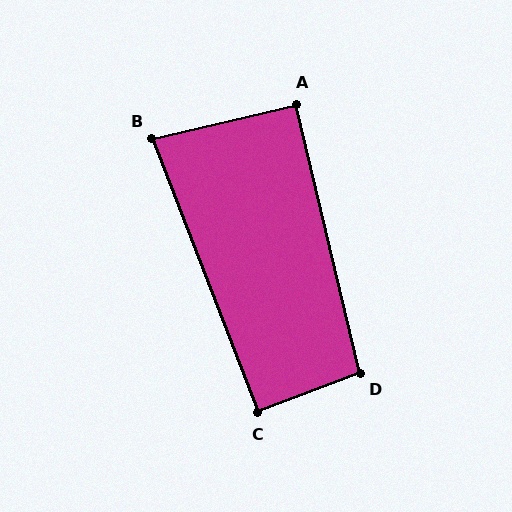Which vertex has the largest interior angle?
D, at approximately 98 degrees.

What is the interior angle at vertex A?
Approximately 90 degrees (approximately right).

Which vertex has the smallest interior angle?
B, at approximately 82 degrees.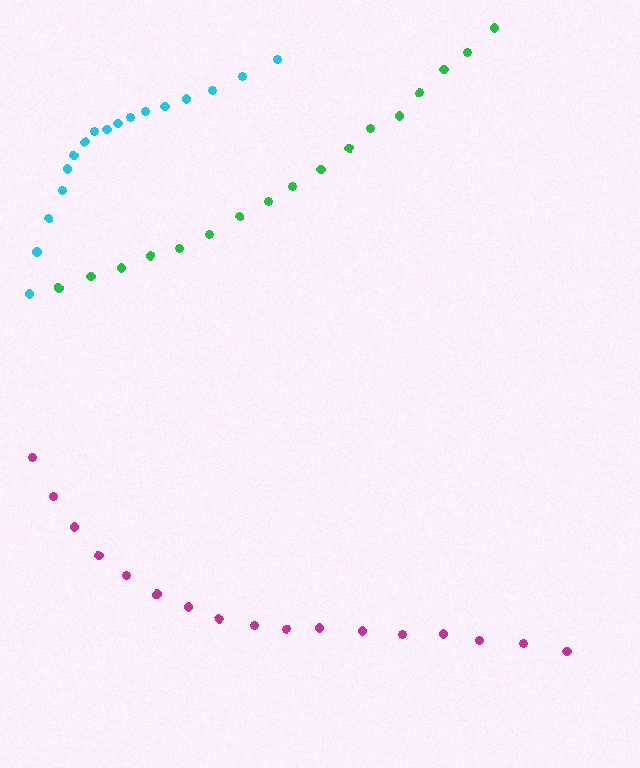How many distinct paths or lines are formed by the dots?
There are 3 distinct paths.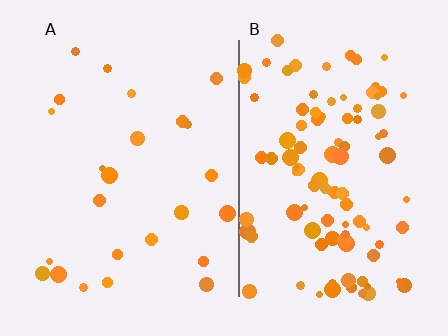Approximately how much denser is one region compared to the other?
Approximately 4.0× — region B over region A.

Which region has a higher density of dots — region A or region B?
B (the right).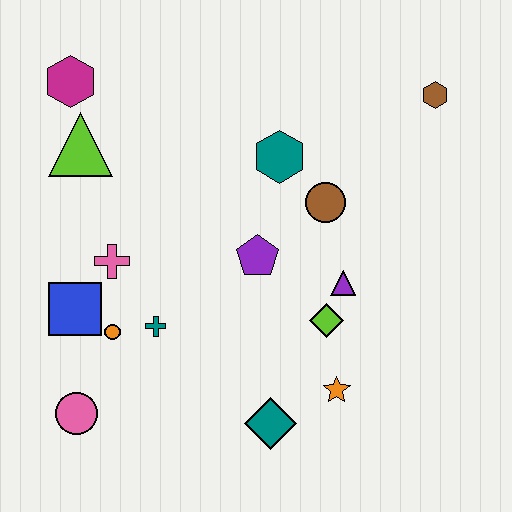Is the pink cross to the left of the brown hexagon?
Yes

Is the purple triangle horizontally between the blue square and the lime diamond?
No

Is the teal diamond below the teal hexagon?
Yes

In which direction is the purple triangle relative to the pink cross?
The purple triangle is to the right of the pink cross.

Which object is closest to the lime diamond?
The purple triangle is closest to the lime diamond.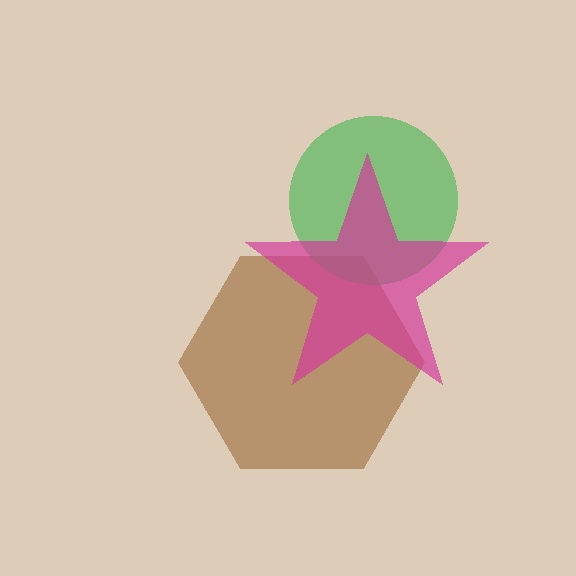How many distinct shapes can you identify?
There are 3 distinct shapes: a brown hexagon, a green circle, a magenta star.